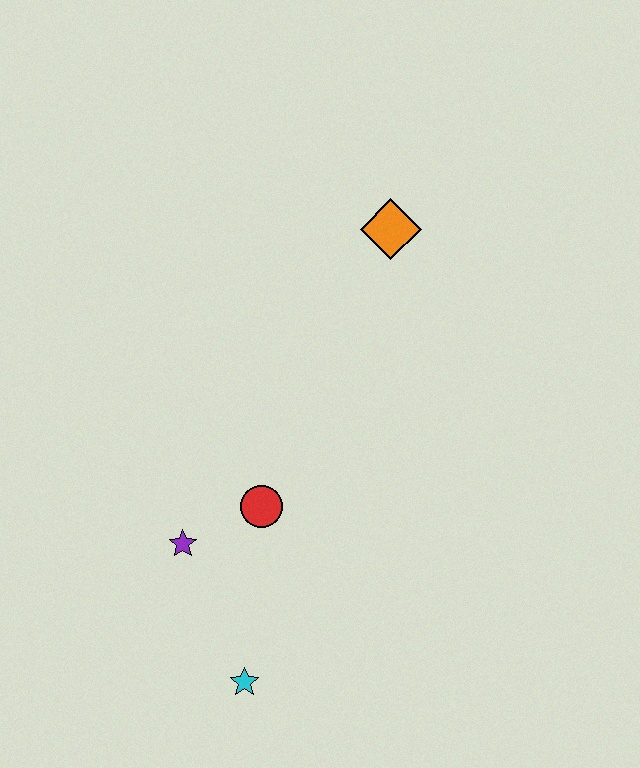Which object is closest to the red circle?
The purple star is closest to the red circle.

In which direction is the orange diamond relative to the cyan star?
The orange diamond is above the cyan star.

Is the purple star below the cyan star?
No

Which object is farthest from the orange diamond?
The cyan star is farthest from the orange diamond.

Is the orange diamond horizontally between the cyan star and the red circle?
No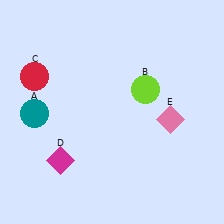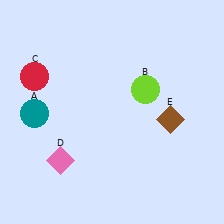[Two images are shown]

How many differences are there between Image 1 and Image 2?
There are 2 differences between the two images.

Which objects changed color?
D changed from magenta to pink. E changed from pink to brown.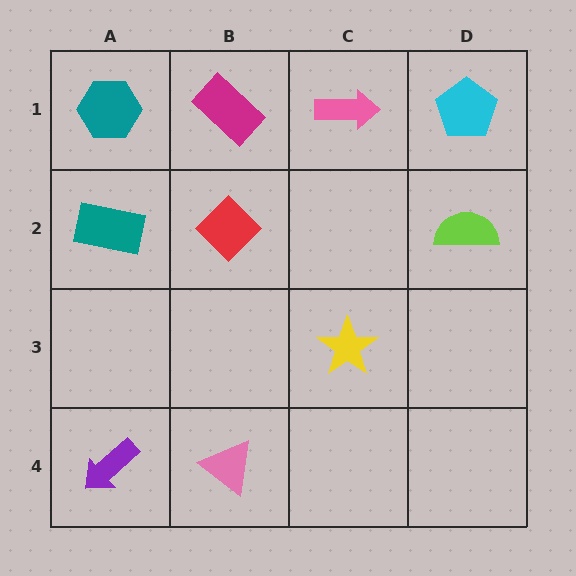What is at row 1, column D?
A cyan pentagon.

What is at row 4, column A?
A purple arrow.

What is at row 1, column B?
A magenta rectangle.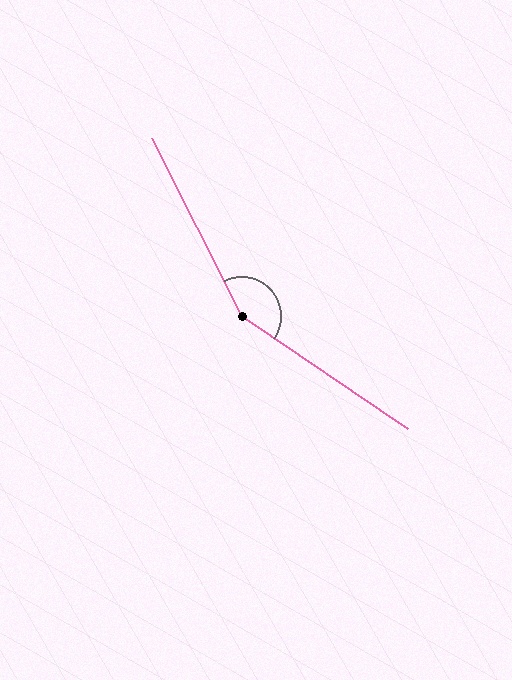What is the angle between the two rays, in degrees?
Approximately 151 degrees.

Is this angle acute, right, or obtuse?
It is obtuse.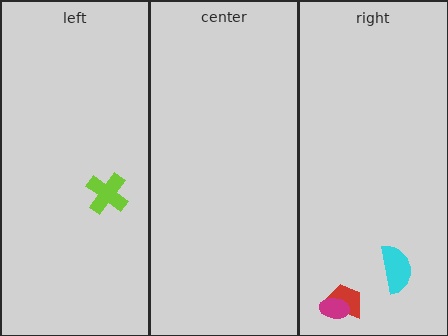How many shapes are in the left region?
1.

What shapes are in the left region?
The lime cross.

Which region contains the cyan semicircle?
The right region.